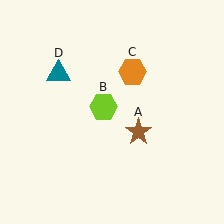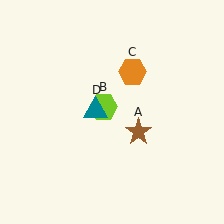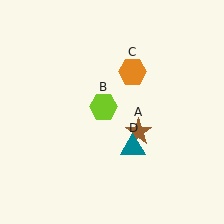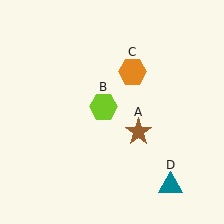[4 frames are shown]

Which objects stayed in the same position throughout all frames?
Brown star (object A) and lime hexagon (object B) and orange hexagon (object C) remained stationary.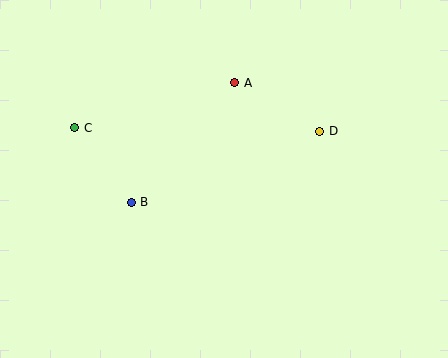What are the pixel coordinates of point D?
Point D is at (320, 131).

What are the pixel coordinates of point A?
Point A is at (235, 83).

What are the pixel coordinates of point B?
Point B is at (131, 202).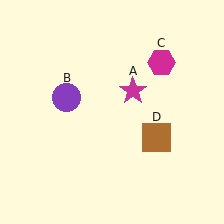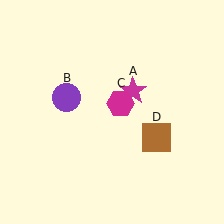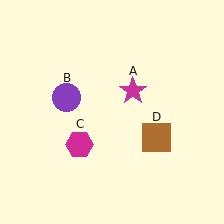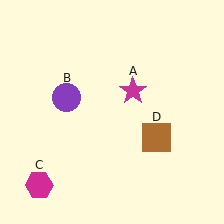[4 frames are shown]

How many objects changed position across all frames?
1 object changed position: magenta hexagon (object C).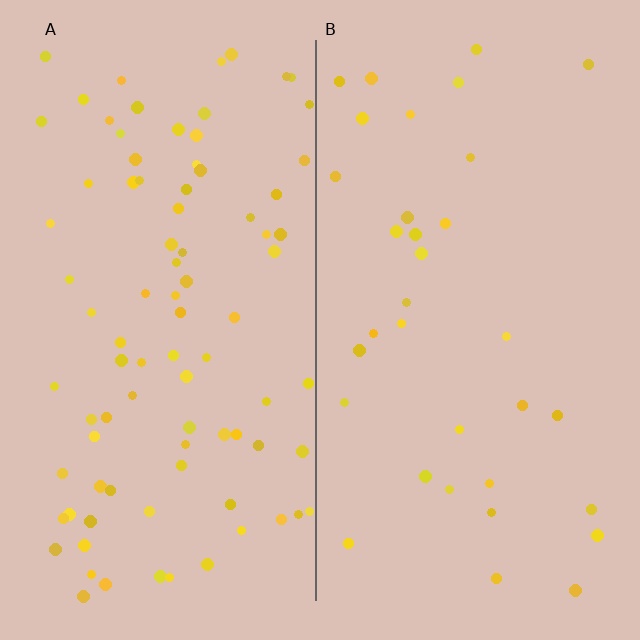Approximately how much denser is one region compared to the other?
Approximately 2.6× — region A over region B.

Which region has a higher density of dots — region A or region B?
A (the left).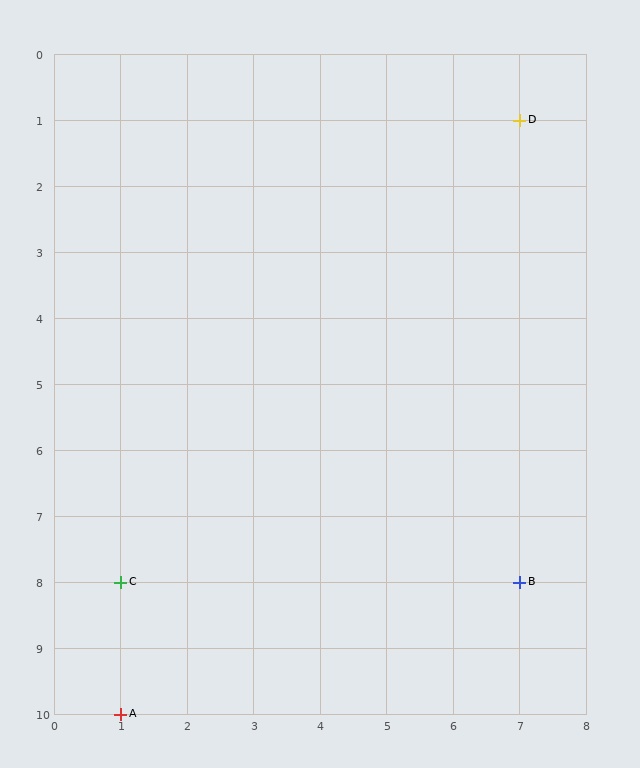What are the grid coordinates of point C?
Point C is at grid coordinates (1, 8).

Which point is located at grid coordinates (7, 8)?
Point B is at (7, 8).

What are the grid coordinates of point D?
Point D is at grid coordinates (7, 1).